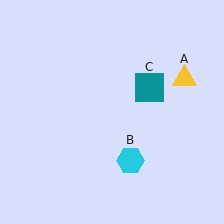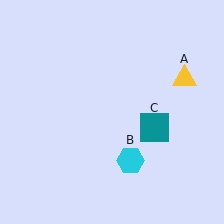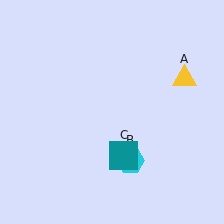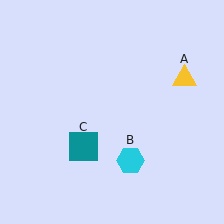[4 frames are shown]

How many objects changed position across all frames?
1 object changed position: teal square (object C).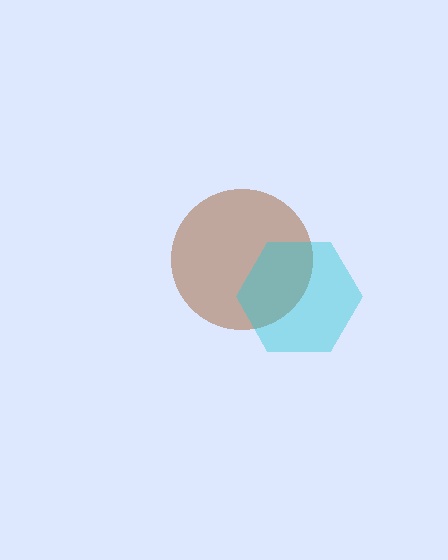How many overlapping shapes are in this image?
There are 2 overlapping shapes in the image.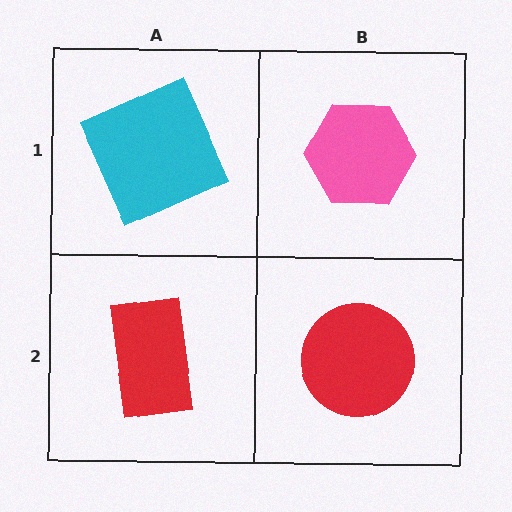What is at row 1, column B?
A pink hexagon.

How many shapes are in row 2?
2 shapes.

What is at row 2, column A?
A red rectangle.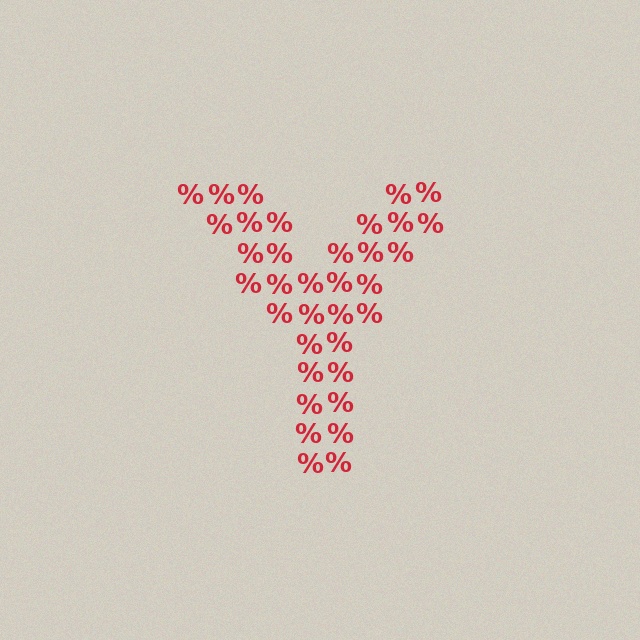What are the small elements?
The small elements are percent signs.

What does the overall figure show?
The overall figure shows the letter Y.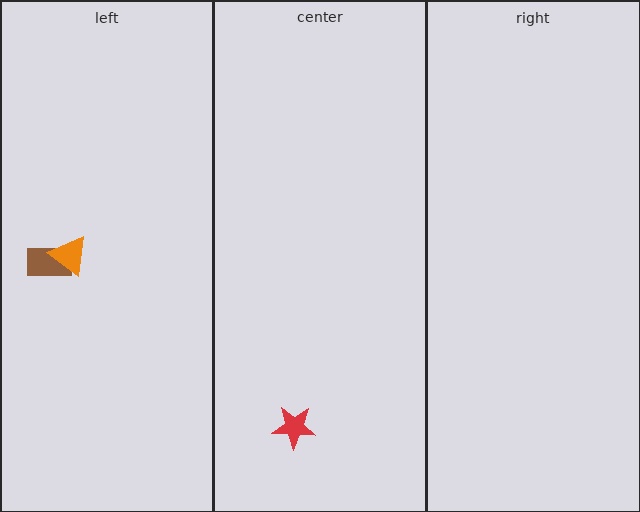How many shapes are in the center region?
1.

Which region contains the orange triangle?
The left region.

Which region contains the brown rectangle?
The left region.